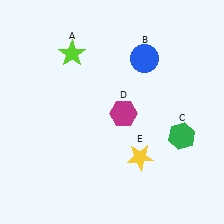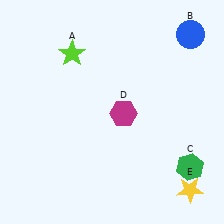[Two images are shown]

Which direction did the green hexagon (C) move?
The green hexagon (C) moved down.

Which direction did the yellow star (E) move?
The yellow star (E) moved right.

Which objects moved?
The objects that moved are: the blue circle (B), the green hexagon (C), the yellow star (E).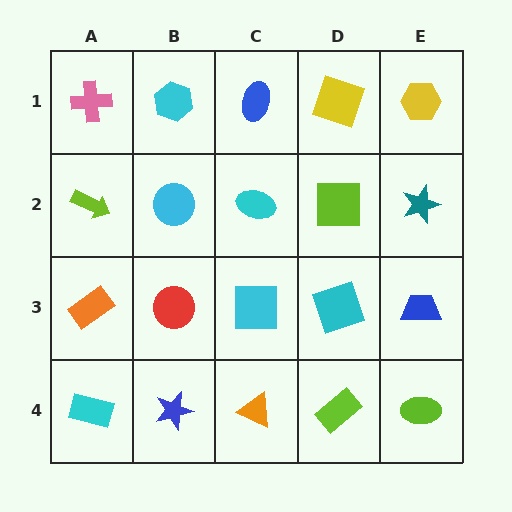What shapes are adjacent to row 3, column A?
A lime arrow (row 2, column A), a cyan rectangle (row 4, column A), a red circle (row 3, column B).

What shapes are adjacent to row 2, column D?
A yellow square (row 1, column D), a cyan square (row 3, column D), a cyan ellipse (row 2, column C), a teal star (row 2, column E).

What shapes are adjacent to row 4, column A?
An orange rectangle (row 3, column A), a blue star (row 4, column B).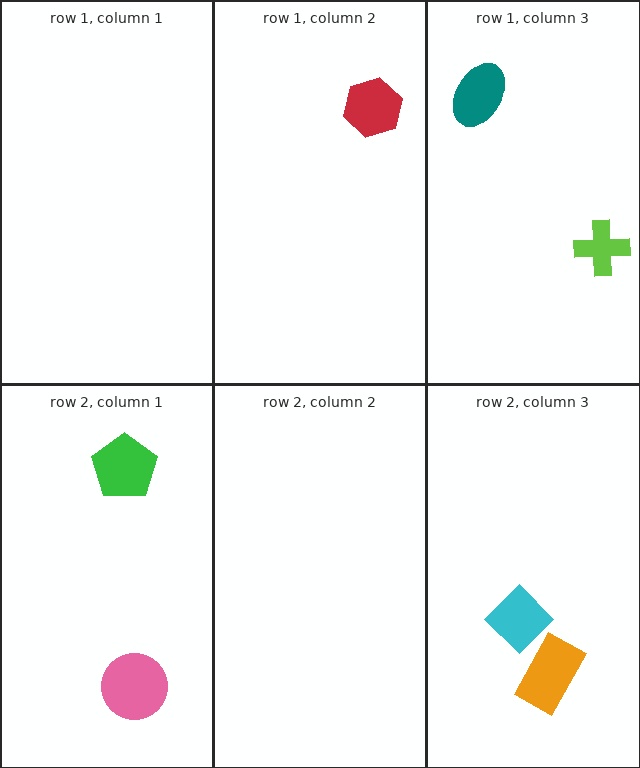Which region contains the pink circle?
The row 2, column 1 region.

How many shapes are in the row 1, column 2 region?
1.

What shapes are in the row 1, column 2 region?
The red hexagon.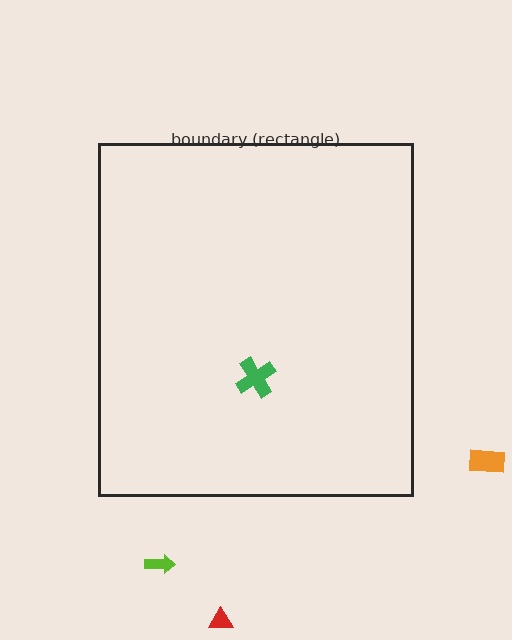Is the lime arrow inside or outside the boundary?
Outside.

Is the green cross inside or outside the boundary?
Inside.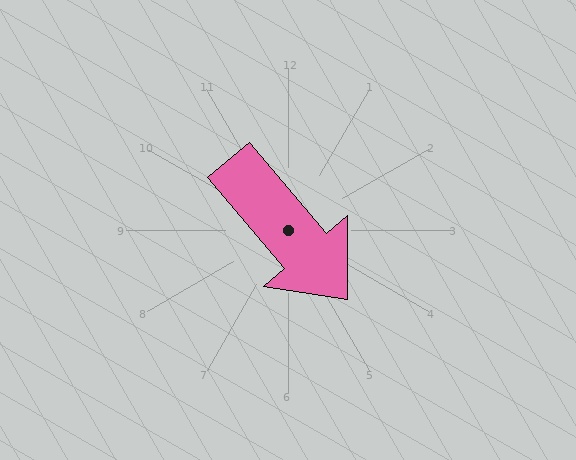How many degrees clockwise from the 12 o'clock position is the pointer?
Approximately 140 degrees.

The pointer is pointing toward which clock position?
Roughly 5 o'clock.